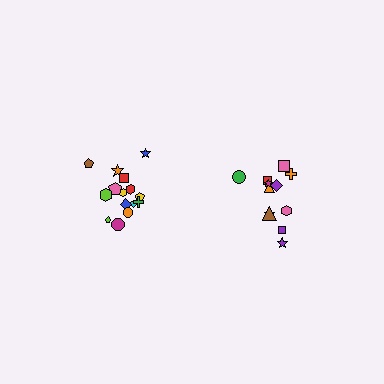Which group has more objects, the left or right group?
The left group.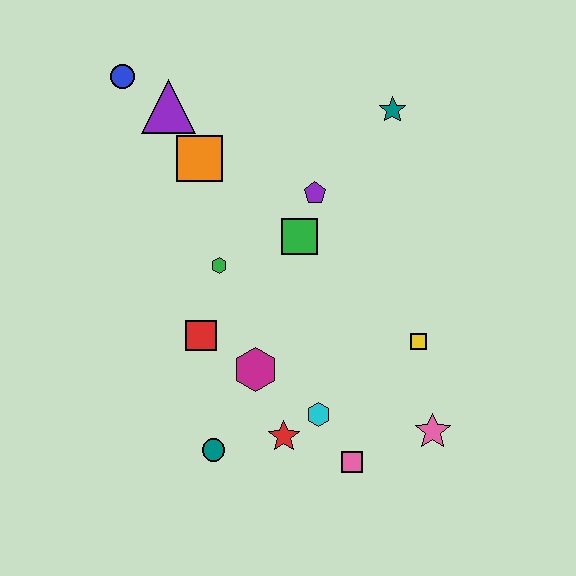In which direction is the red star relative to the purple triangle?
The red star is below the purple triangle.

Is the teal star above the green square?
Yes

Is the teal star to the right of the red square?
Yes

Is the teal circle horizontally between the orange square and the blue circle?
No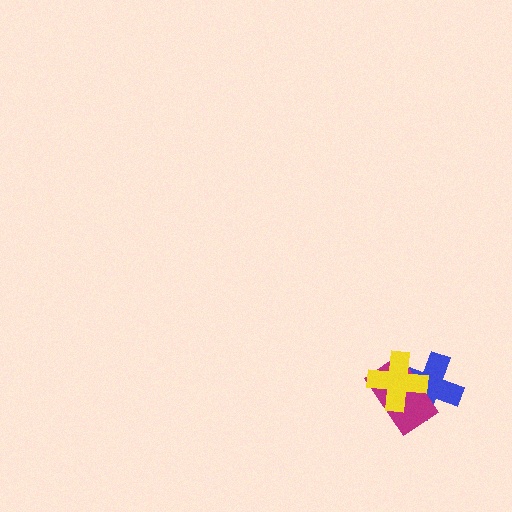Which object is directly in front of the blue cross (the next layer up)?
The magenta rectangle is directly in front of the blue cross.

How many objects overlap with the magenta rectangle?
2 objects overlap with the magenta rectangle.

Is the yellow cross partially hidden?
No, no other shape covers it.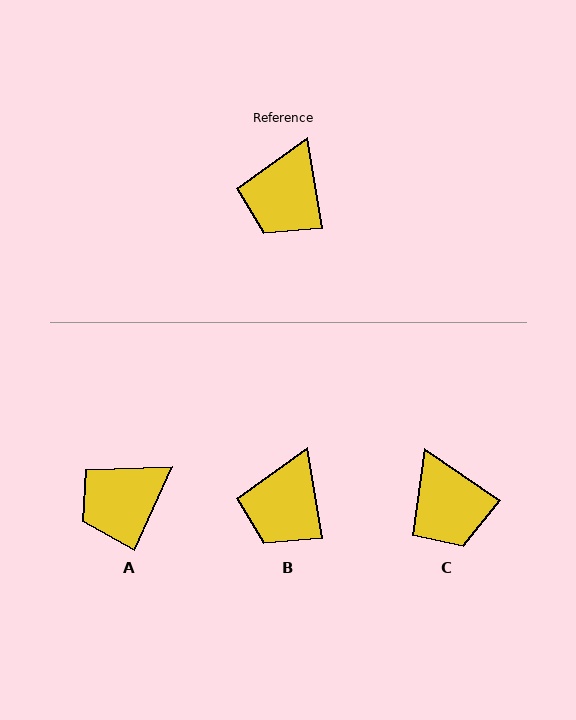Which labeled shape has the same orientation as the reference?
B.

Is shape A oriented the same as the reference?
No, it is off by about 34 degrees.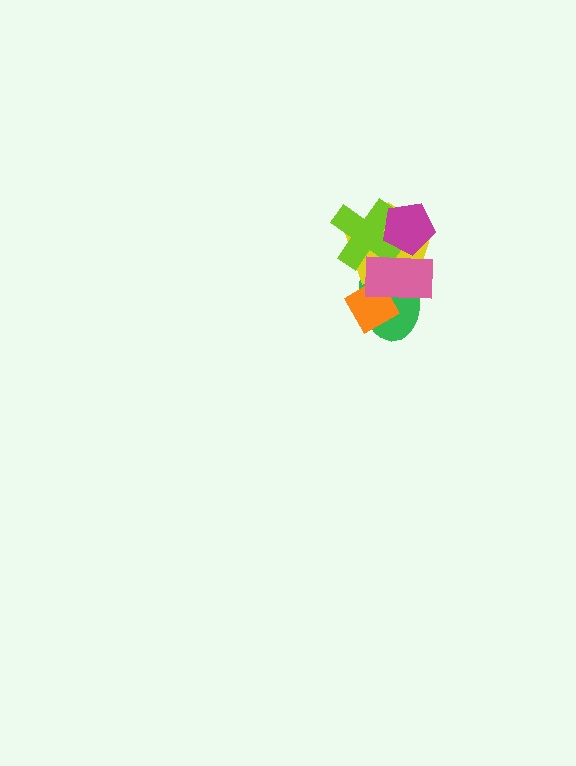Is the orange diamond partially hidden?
Yes, it is partially covered by another shape.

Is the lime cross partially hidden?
Yes, it is partially covered by another shape.